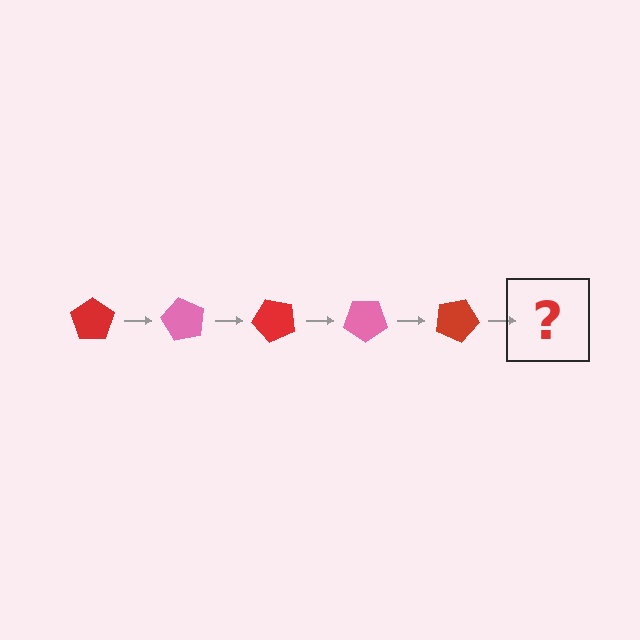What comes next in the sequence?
The next element should be a pink pentagon, rotated 300 degrees from the start.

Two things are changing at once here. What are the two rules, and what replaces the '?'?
The two rules are that it rotates 60 degrees each step and the color cycles through red and pink. The '?' should be a pink pentagon, rotated 300 degrees from the start.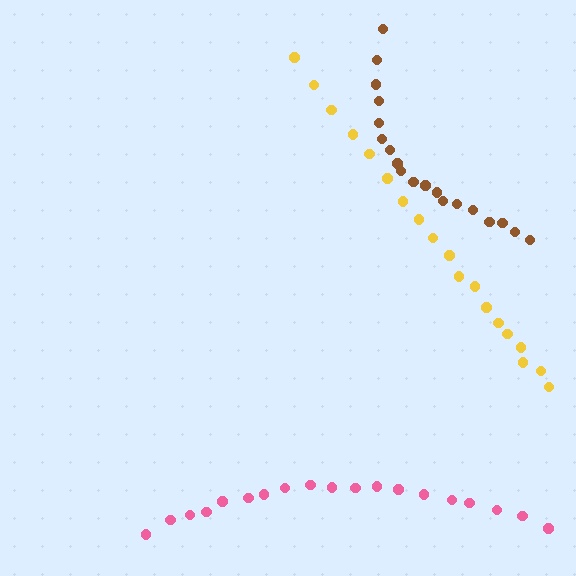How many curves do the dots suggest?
There are 3 distinct paths.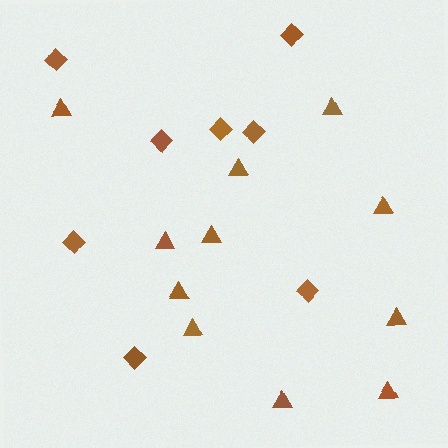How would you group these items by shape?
There are 2 groups: one group of diamonds (8) and one group of triangles (11).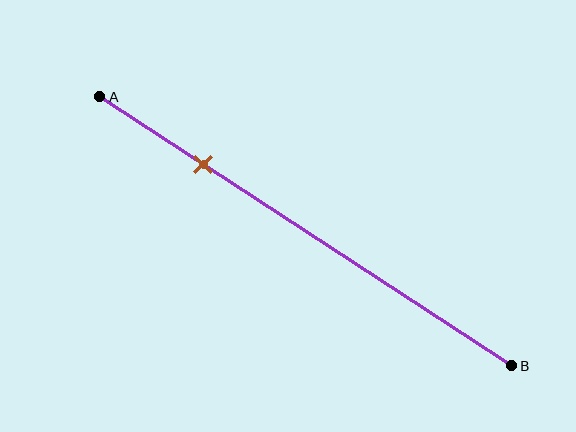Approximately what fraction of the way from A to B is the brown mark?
The brown mark is approximately 25% of the way from A to B.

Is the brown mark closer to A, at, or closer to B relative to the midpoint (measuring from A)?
The brown mark is closer to point A than the midpoint of segment AB.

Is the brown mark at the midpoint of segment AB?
No, the mark is at about 25% from A, not at the 50% midpoint.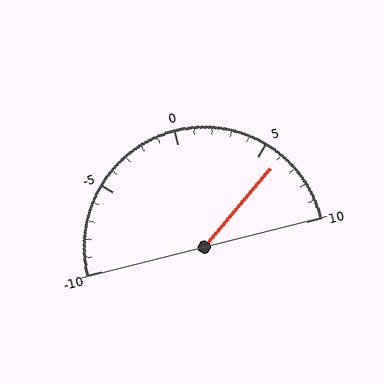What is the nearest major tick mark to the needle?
The nearest major tick mark is 5.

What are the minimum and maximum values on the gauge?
The gauge ranges from -10 to 10.